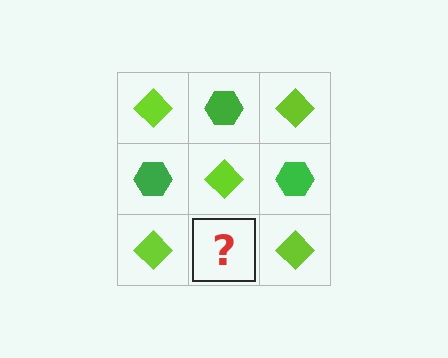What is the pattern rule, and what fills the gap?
The rule is that it alternates lime diamond and green hexagon in a checkerboard pattern. The gap should be filled with a green hexagon.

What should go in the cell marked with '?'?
The missing cell should contain a green hexagon.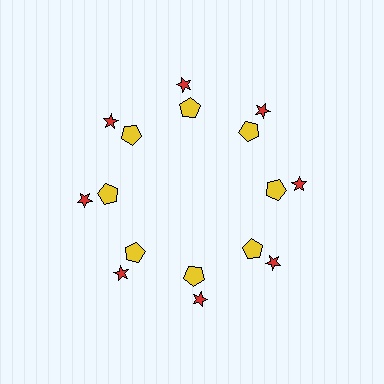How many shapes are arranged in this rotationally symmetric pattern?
There are 16 shapes, arranged in 8 groups of 2.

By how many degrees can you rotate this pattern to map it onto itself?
The pattern maps onto itself every 45 degrees of rotation.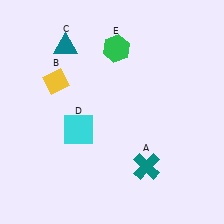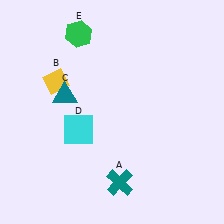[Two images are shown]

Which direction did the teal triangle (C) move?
The teal triangle (C) moved down.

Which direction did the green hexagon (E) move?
The green hexagon (E) moved left.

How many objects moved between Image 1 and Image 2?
3 objects moved between the two images.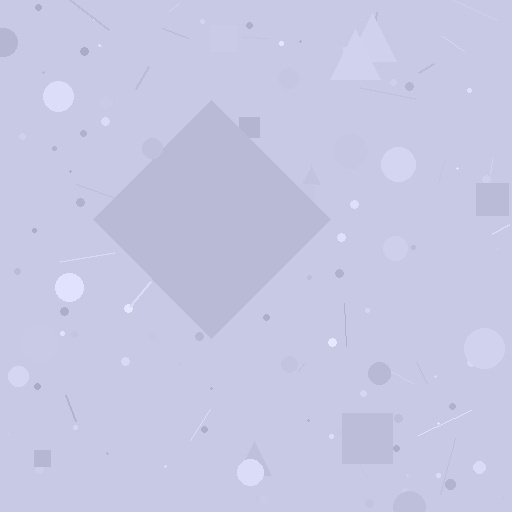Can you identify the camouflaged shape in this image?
The camouflaged shape is a diamond.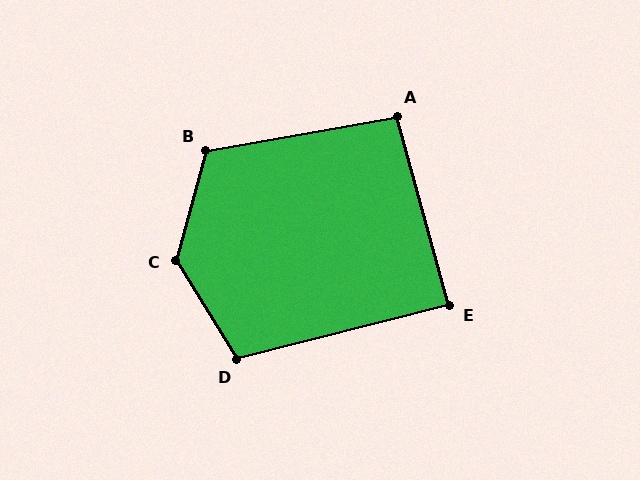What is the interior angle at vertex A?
Approximately 95 degrees (obtuse).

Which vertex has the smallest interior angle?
E, at approximately 89 degrees.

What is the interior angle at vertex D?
Approximately 107 degrees (obtuse).